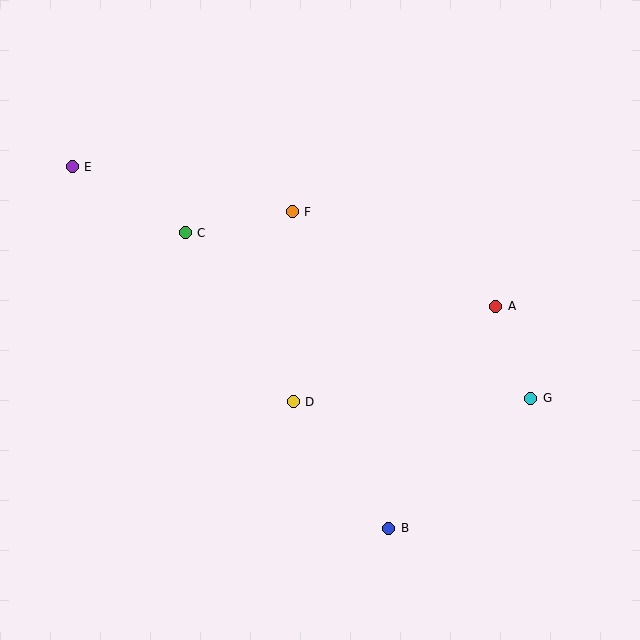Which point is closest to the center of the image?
Point D at (293, 402) is closest to the center.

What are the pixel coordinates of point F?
Point F is at (292, 212).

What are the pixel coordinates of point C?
Point C is at (185, 233).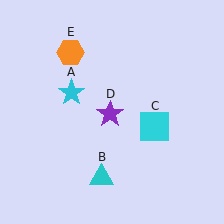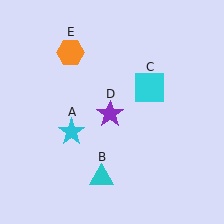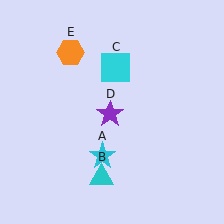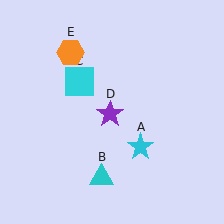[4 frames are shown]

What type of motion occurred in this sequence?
The cyan star (object A), cyan square (object C) rotated counterclockwise around the center of the scene.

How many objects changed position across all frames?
2 objects changed position: cyan star (object A), cyan square (object C).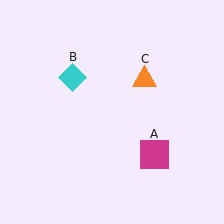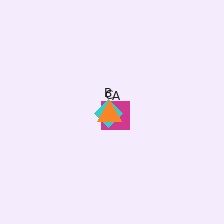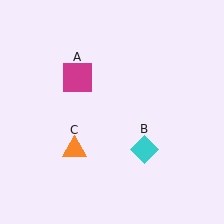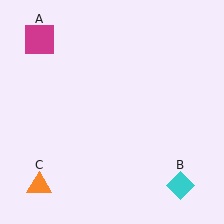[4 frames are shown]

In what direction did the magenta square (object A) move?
The magenta square (object A) moved up and to the left.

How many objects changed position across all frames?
3 objects changed position: magenta square (object A), cyan diamond (object B), orange triangle (object C).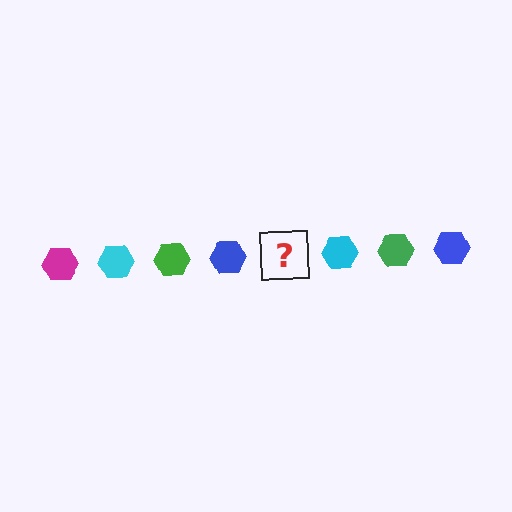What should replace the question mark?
The question mark should be replaced with a magenta hexagon.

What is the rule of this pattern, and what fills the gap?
The rule is that the pattern cycles through magenta, cyan, green, blue hexagons. The gap should be filled with a magenta hexagon.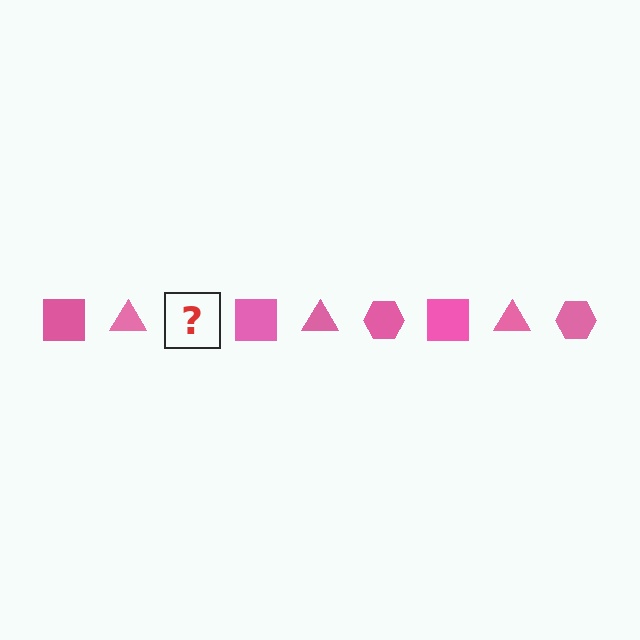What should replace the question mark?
The question mark should be replaced with a pink hexagon.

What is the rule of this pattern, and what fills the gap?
The rule is that the pattern cycles through square, triangle, hexagon shapes in pink. The gap should be filled with a pink hexagon.